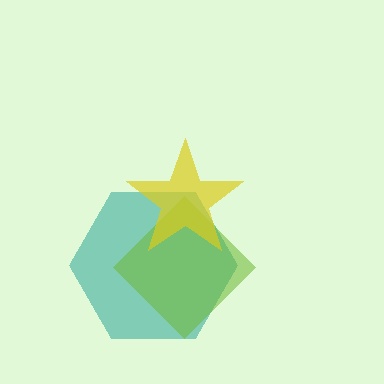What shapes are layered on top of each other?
The layered shapes are: a teal hexagon, a lime diamond, a yellow star.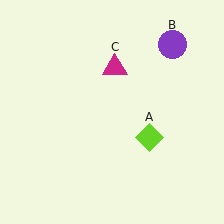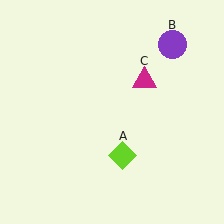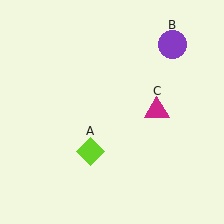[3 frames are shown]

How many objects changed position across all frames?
2 objects changed position: lime diamond (object A), magenta triangle (object C).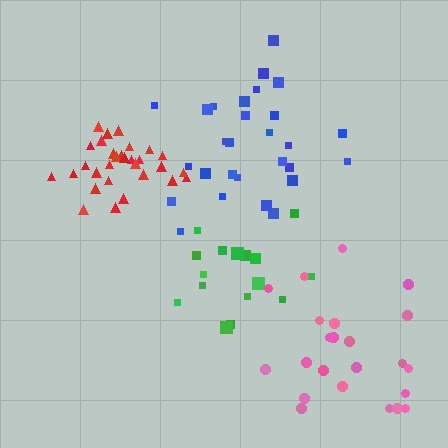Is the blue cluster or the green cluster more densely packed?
Blue.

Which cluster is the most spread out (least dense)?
Green.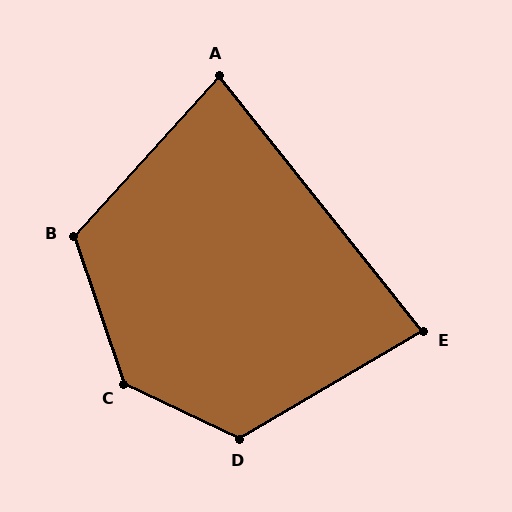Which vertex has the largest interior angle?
C, at approximately 135 degrees.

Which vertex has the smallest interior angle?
A, at approximately 81 degrees.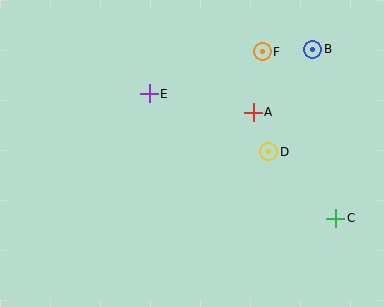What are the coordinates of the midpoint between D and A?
The midpoint between D and A is at (261, 132).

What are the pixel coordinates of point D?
Point D is at (269, 152).